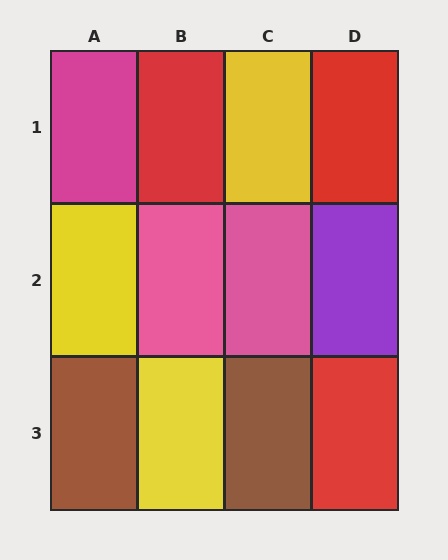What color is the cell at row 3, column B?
Yellow.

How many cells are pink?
2 cells are pink.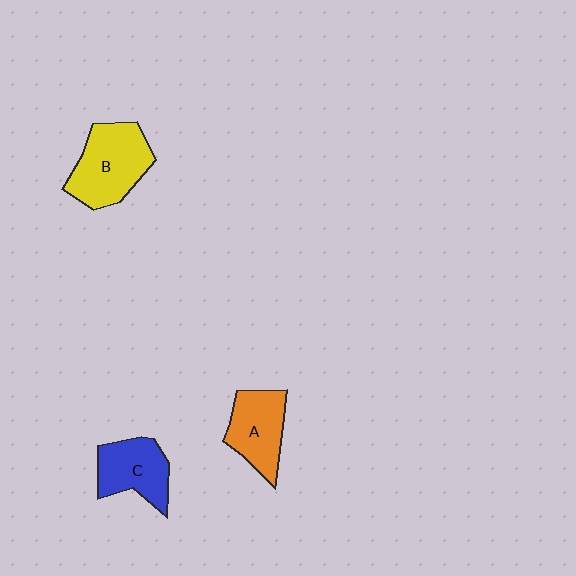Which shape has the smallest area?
Shape C (blue).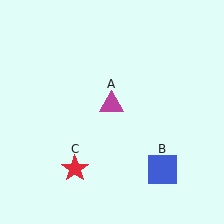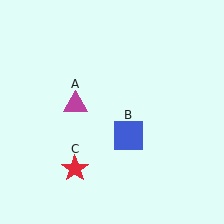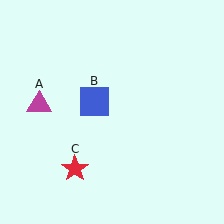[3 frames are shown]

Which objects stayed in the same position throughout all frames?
Red star (object C) remained stationary.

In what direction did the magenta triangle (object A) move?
The magenta triangle (object A) moved left.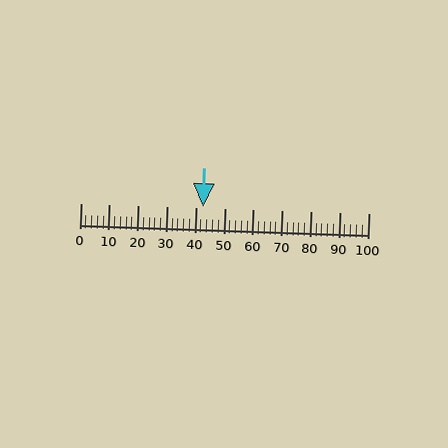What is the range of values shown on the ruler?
The ruler shows values from 0 to 100.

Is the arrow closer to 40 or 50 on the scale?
The arrow is closer to 40.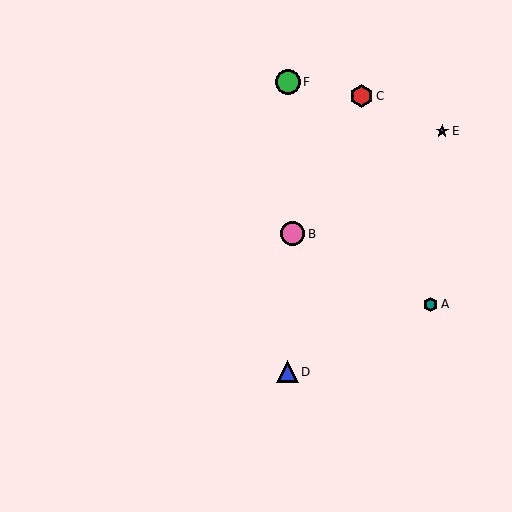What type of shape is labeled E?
Shape E is a purple star.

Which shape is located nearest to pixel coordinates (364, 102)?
The red hexagon (labeled C) at (362, 96) is nearest to that location.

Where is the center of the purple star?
The center of the purple star is at (442, 131).